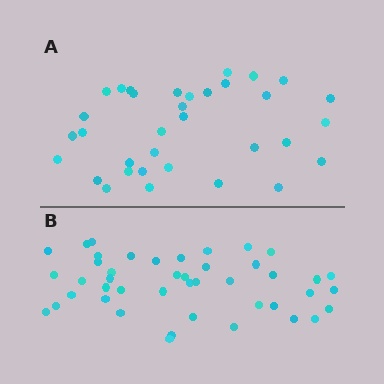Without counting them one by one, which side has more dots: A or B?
Region B (the bottom region) has more dots.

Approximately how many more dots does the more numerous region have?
Region B has roughly 10 or so more dots than region A.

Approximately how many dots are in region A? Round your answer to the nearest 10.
About 30 dots. (The exact count is 34, which rounds to 30.)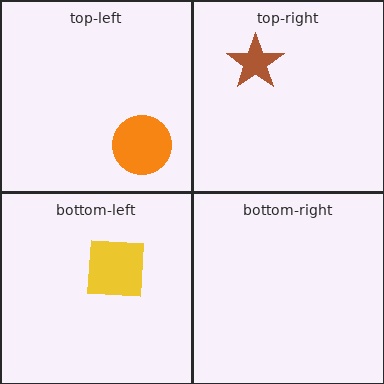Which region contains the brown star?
The top-right region.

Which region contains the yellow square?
The bottom-left region.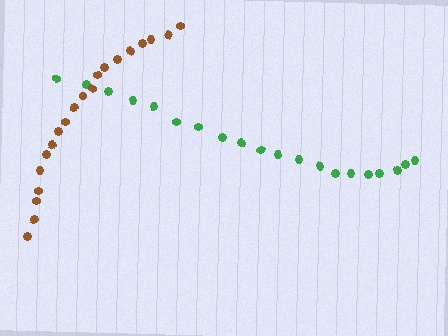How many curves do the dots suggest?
There are 2 distinct paths.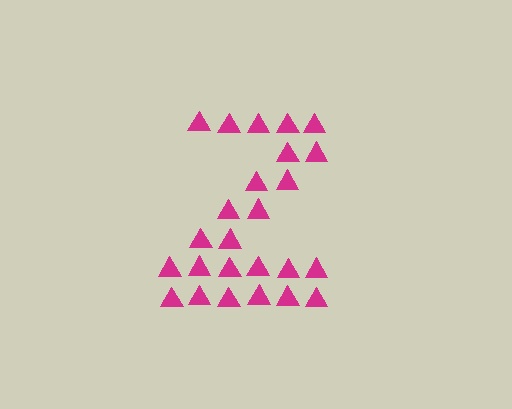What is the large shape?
The large shape is the letter Z.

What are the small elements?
The small elements are triangles.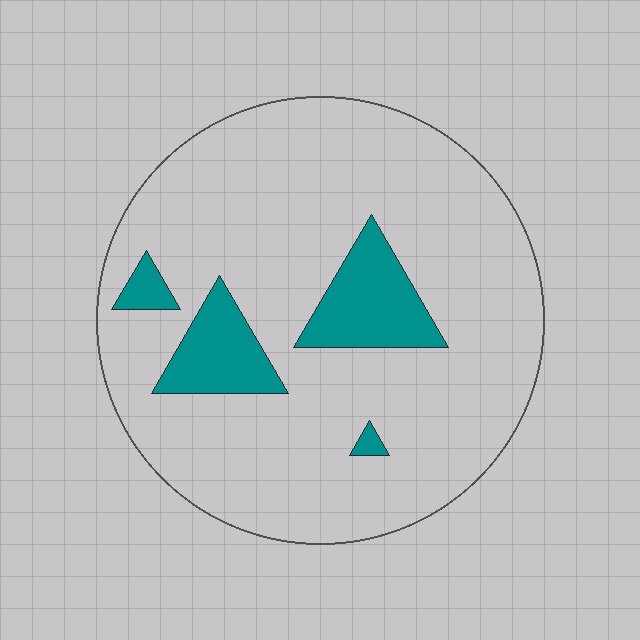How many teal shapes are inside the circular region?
4.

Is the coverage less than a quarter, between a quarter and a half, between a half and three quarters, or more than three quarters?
Less than a quarter.